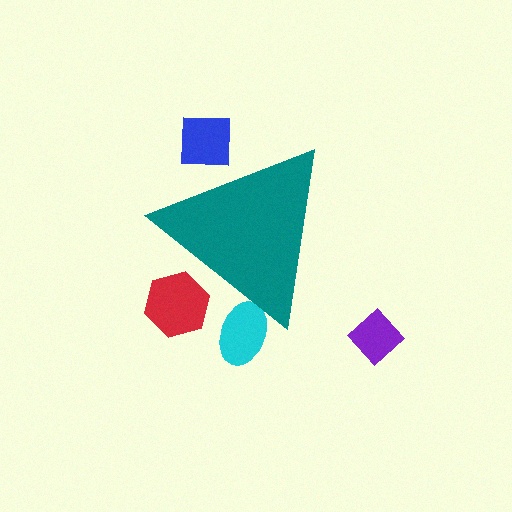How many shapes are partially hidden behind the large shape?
3 shapes are partially hidden.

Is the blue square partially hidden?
Yes, the blue square is partially hidden behind the teal triangle.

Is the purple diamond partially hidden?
No, the purple diamond is fully visible.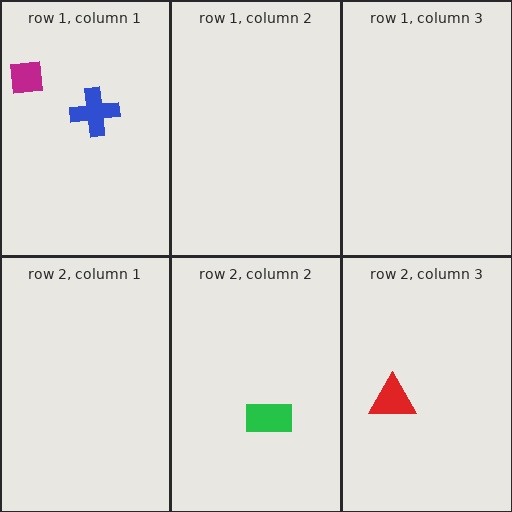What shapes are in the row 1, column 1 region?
The magenta square, the blue cross.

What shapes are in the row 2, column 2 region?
The green rectangle.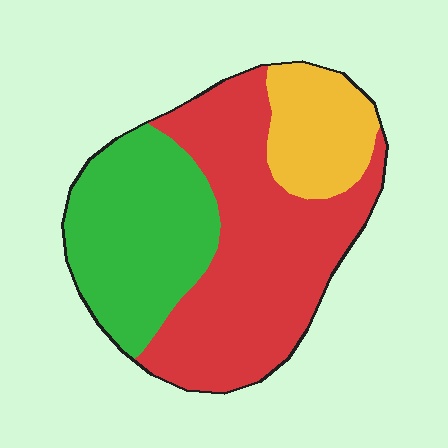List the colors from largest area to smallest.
From largest to smallest: red, green, yellow.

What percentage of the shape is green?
Green covers about 35% of the shape.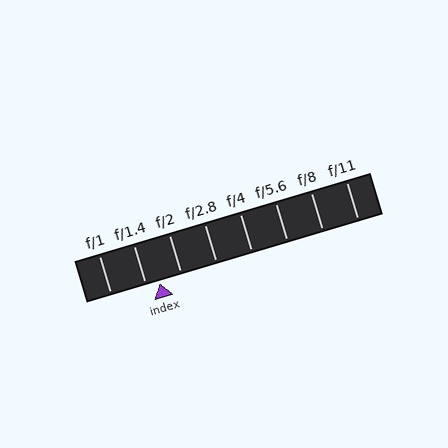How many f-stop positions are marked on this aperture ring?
There are 8 f-stop positions marked.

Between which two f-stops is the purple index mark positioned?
The index mark is between f/1.4 and f/2.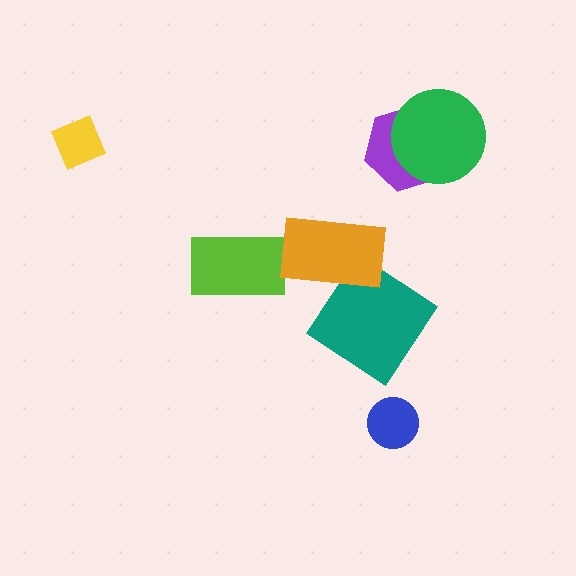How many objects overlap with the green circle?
1 object overlaps with the green circle.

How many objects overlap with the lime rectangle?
0 objects overlap with the lime rectangle.